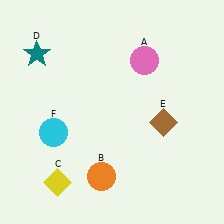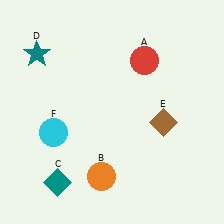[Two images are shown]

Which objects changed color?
A changed from pink to red. C changed from yellow to teal.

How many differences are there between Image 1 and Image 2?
There are 2 differences between the two images.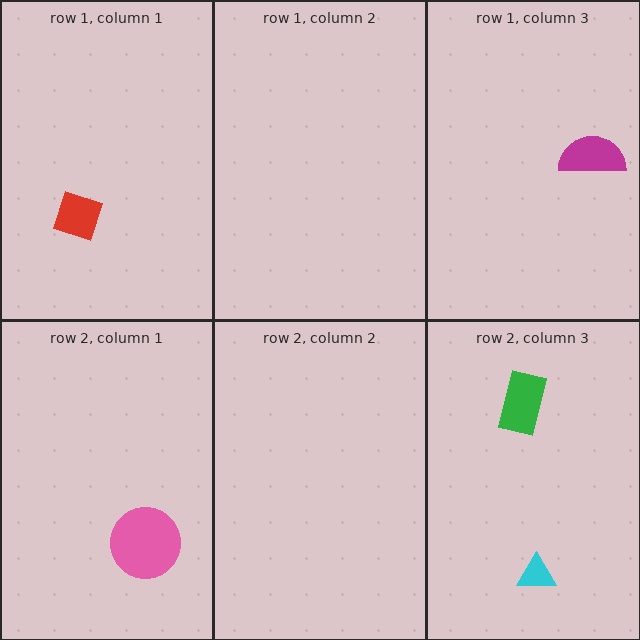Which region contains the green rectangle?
The row 2, column 3 region.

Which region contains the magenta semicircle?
The row 1, column 3 region.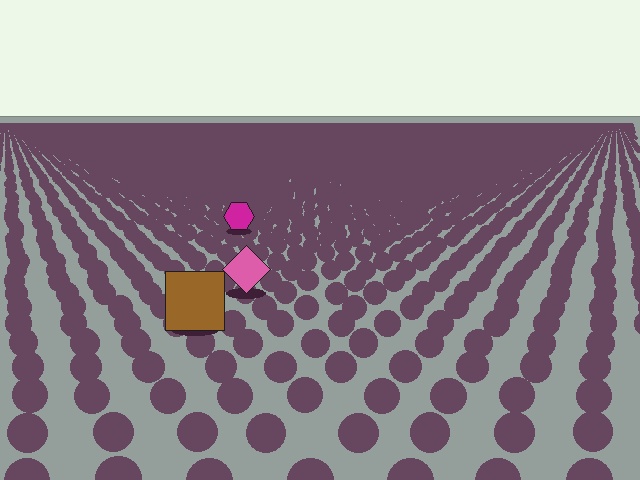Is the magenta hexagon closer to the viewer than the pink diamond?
No. The pink diamond is closer — you can tell from the texture gradient: the ground texture is coarser near it.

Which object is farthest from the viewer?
The magenta hexagon is farthest from the viewer. It appears smaller and the ground texture around it is denser.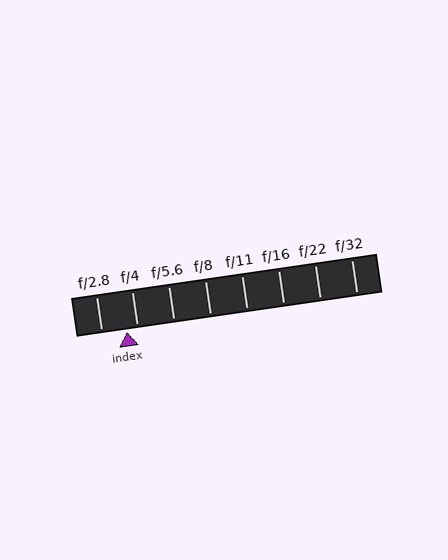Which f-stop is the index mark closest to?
The index mark is closest to f/4.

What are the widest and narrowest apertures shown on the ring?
The widest aperture shown is f/2.8 and the narrowest is f/32.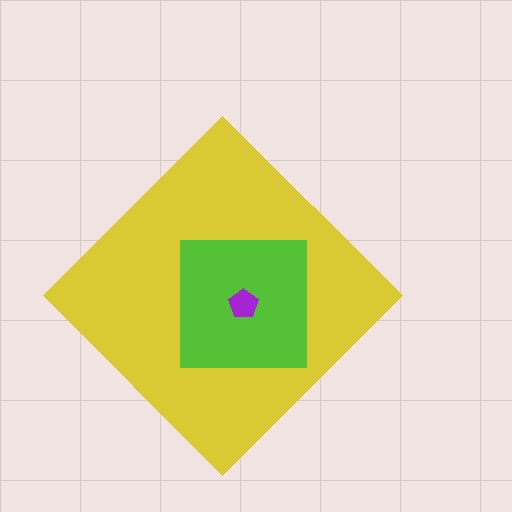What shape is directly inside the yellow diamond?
The lime square.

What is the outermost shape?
The yellow diamond.